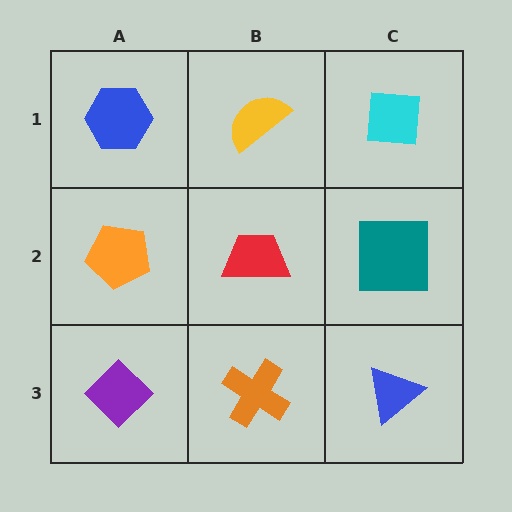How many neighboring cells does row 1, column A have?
2.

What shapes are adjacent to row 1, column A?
An orange pentagon (row 2, column A), a yellow semicircle (row 1, column B).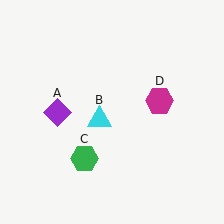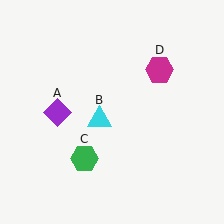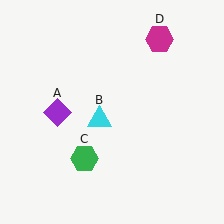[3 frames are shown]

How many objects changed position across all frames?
1 object changed position: magenta hexagon (object D).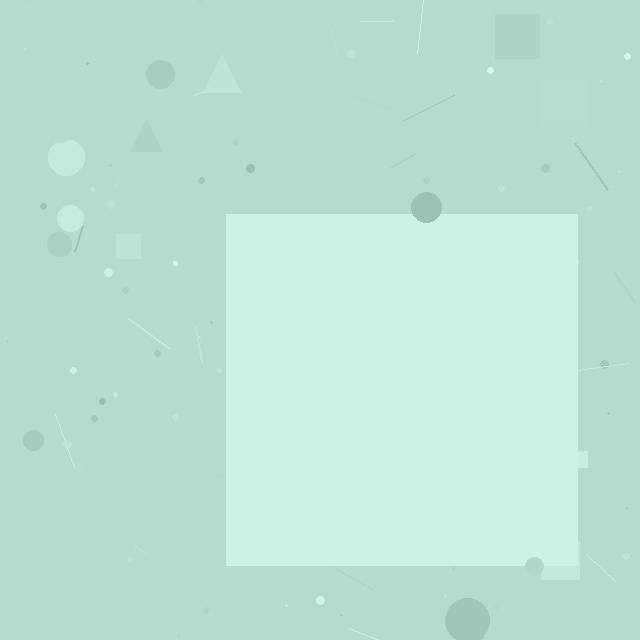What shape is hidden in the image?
A square is hidden in the image.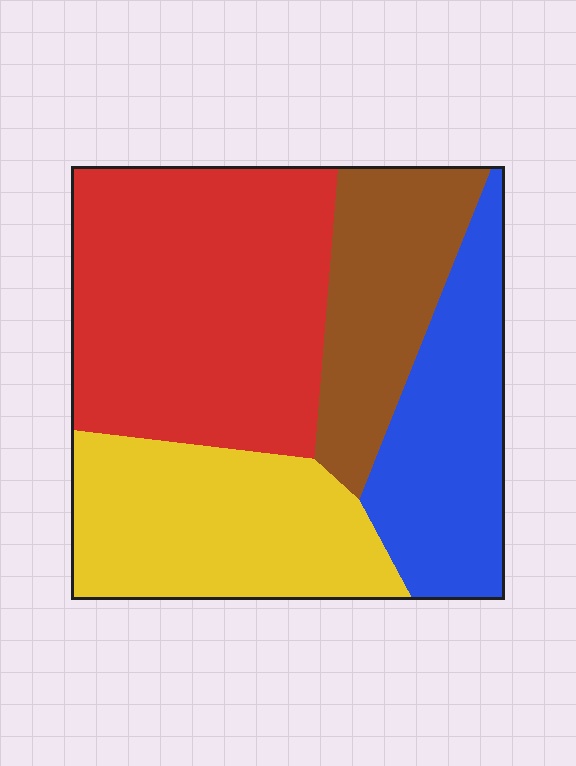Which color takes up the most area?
Red, at roughly 40%.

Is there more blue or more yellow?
Yellow.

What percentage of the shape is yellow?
Yellow covers roughly 25% of the shape.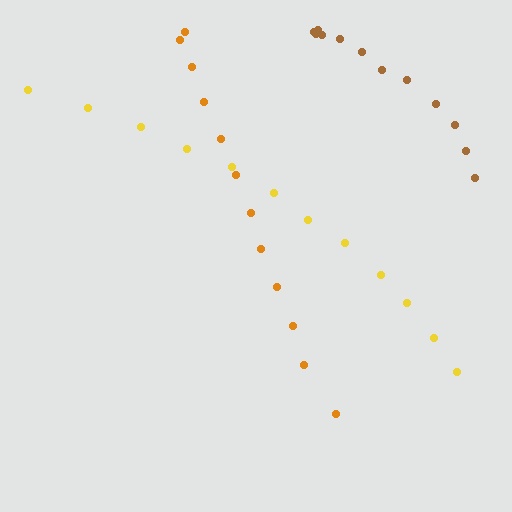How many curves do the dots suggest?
There are 3 distinct paths.